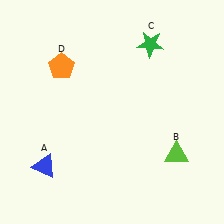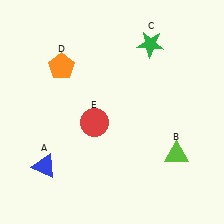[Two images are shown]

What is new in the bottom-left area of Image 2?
A red circle (E) was added in the bottom-left area of Image 2.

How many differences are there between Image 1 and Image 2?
There is 1 difference between the two images.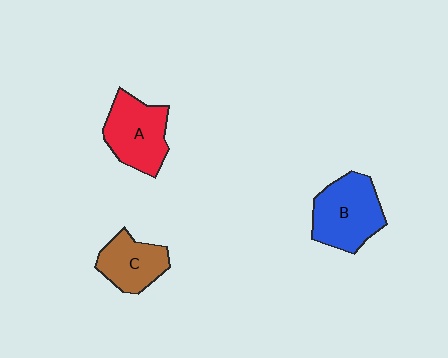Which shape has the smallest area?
Shape C (brown).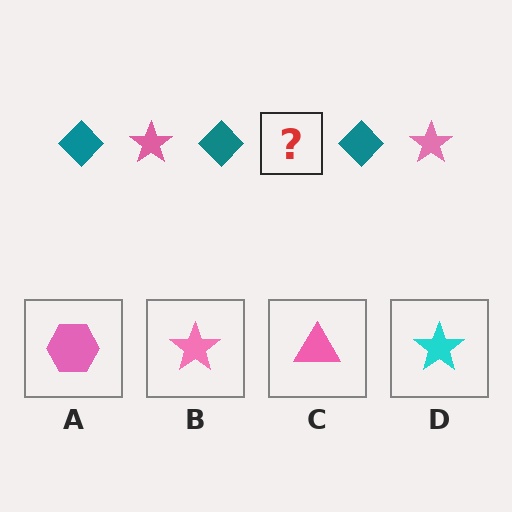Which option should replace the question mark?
Option B.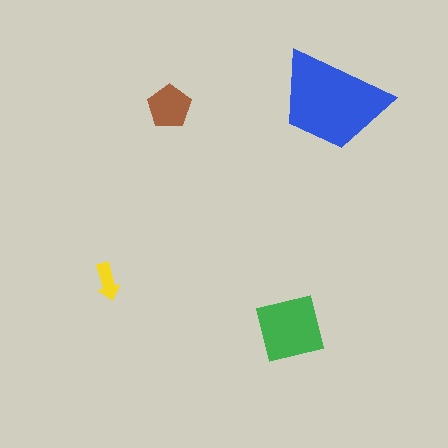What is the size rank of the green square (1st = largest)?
2nd.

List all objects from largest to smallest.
The blue trapezoid, the green square, the brown pentagon, the yellow arrow.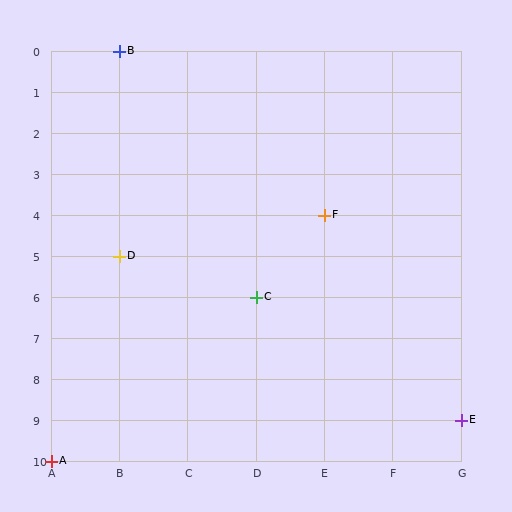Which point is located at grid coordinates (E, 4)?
Point F is at (E, 4).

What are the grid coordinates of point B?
Point B is at grid coordinates (B, 0).